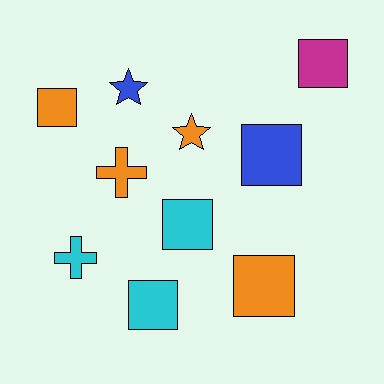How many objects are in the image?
There are 10 objects.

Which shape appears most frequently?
Square, with 6 objects.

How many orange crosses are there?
There is 1 orange cross.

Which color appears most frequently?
Orange, with 4 objects.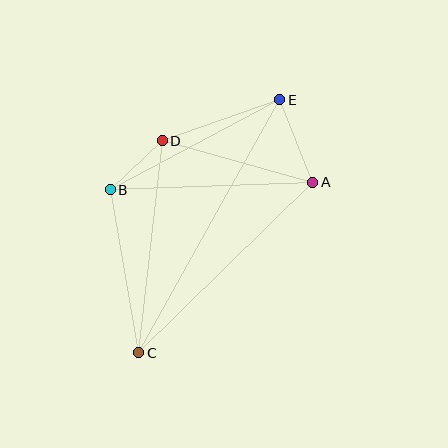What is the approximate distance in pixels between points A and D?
The distance between A and D is approximately 156 pixels.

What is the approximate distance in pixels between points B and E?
The distance between B and E is approximately 192 pixels.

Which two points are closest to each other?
Points B and D are closest to each other.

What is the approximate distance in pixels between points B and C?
The distance between B and C is approximately 165 pixels.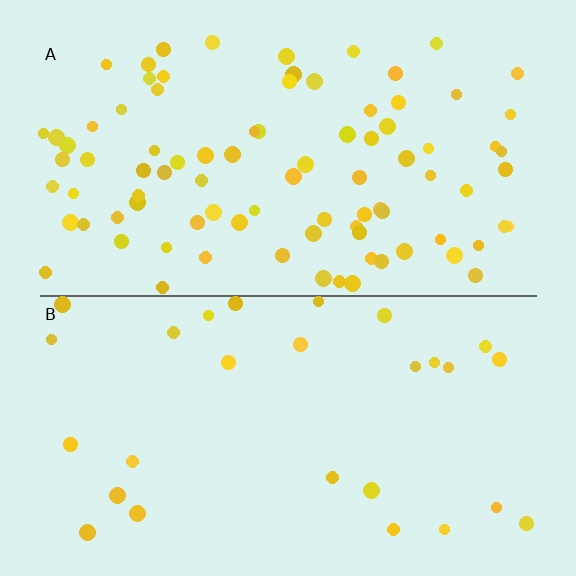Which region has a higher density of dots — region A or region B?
A (the top).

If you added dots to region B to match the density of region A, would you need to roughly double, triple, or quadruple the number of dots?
Approximately triple.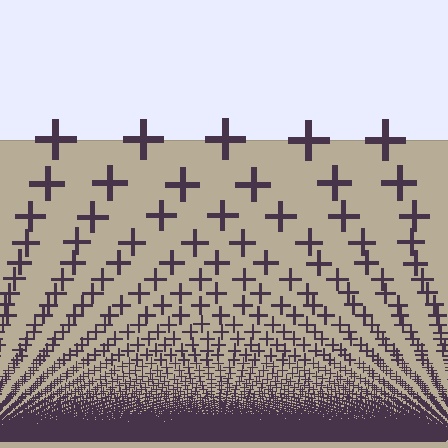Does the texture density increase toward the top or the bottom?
Density increases toward the bottom.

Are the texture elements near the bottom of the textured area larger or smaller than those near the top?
Smaller. The gradient is inverted — elements near the bottom are smaller and denser.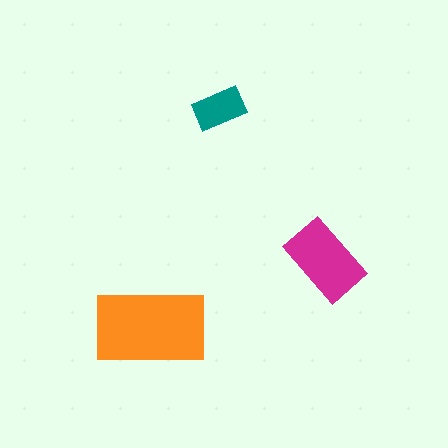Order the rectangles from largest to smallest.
the orange one, the magenta one, the teal one.